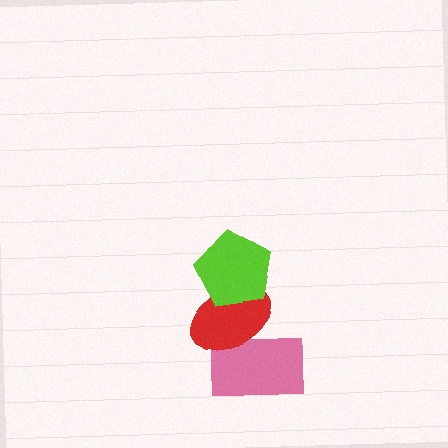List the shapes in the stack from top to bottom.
From top to bottom: the lime pentagon, the red ellipse, the pink rectangle.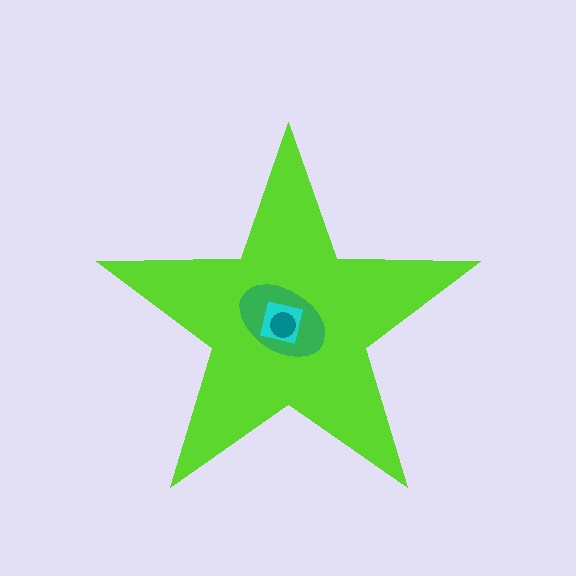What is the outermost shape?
The lime star.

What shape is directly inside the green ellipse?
The cyan square.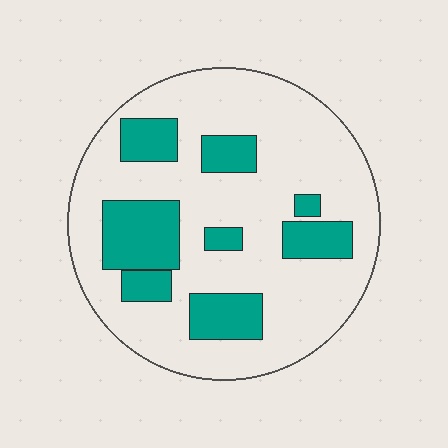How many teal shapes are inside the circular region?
8.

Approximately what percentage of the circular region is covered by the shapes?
Approximately 25%.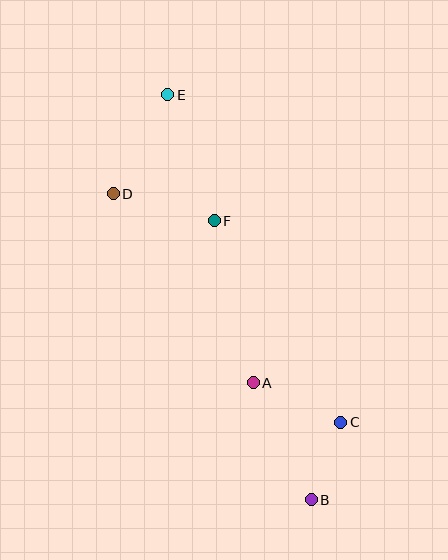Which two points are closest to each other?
Points B and C are closest to each other.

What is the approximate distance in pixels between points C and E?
The distance between C and E is approximately 370 pixels.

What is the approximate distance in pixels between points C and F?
The distance between C and F is approximately 238 pixels.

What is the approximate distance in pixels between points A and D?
The distance between A and D is approximately 235 pixels.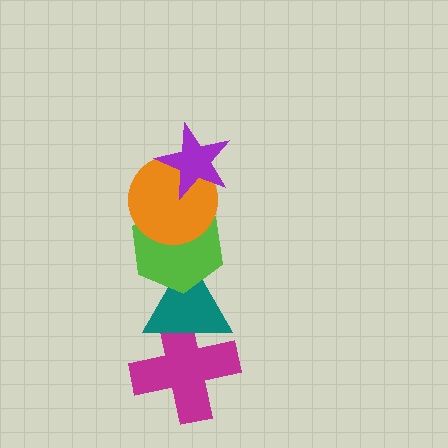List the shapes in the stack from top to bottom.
From top to bottom: the purple star, the orange circle, the lime hexagon, the teal triangle, the magenta cross.